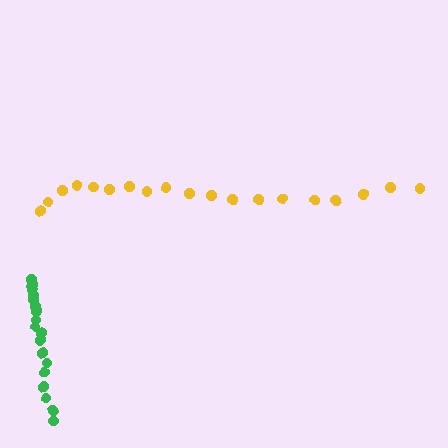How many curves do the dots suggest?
There are 2 distinct paths.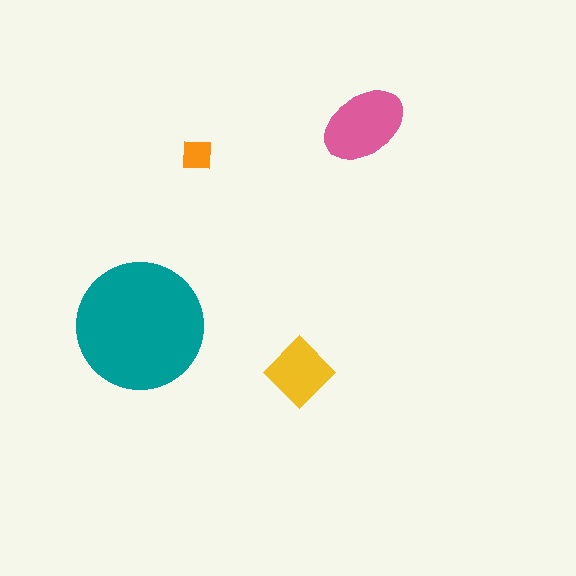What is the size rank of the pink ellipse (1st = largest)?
2nd.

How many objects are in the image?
There are 4 objects in the image.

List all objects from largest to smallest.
The teal circle, the pink ellipse, the yellow diamond, the orange square.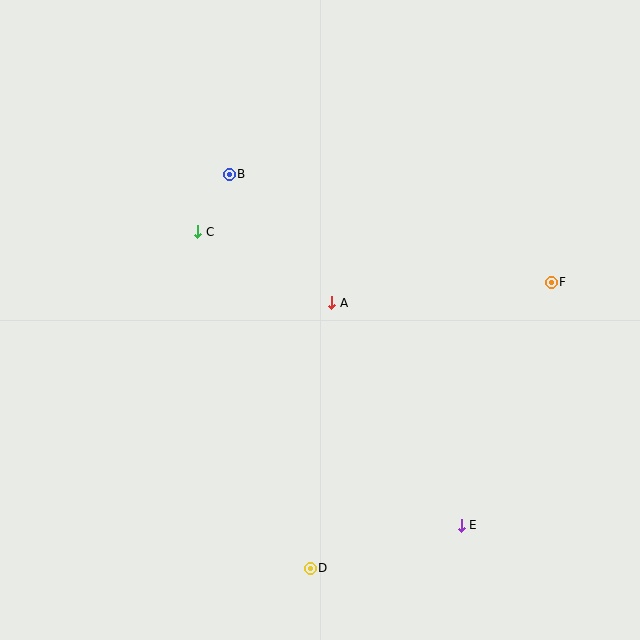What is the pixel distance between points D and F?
The distance between D and F is 374 pixels.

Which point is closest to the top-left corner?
Point B is closest to the top-left corner.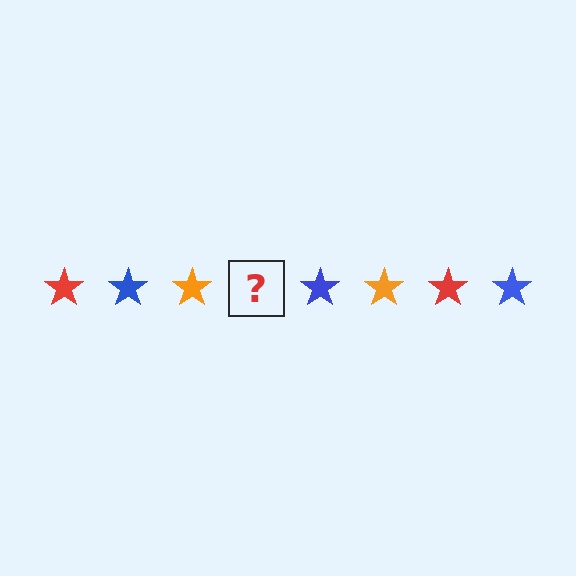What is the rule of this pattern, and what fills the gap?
The rule is that the pattern cycles through red, blue, orange stars. The gap should be filled with a red star.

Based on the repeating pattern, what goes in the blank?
The blank should be a red star.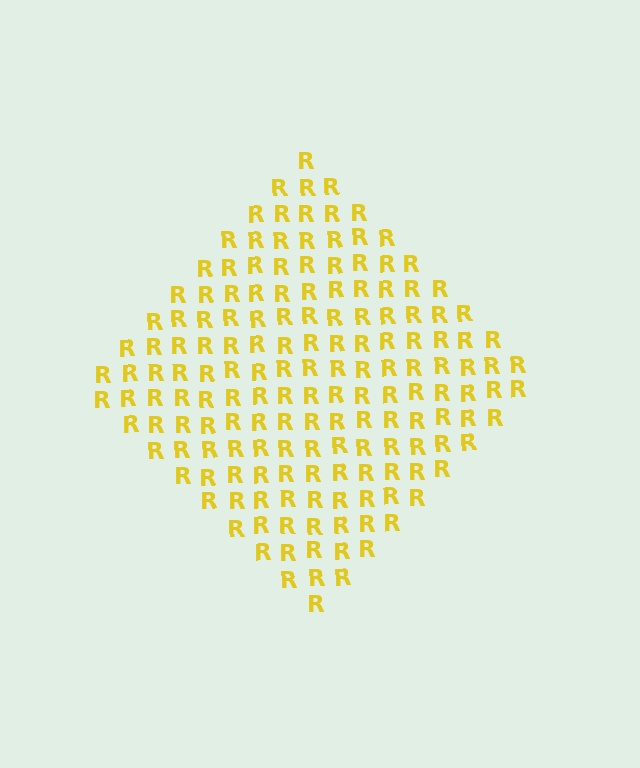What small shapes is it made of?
It is made of small letter R's.